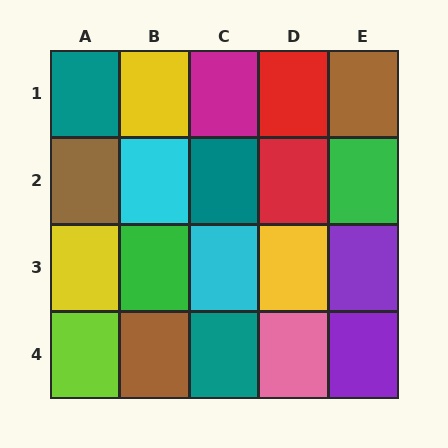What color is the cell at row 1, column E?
Brown.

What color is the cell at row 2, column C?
Teal.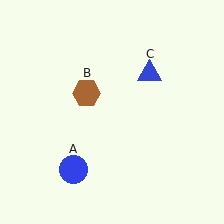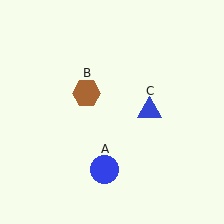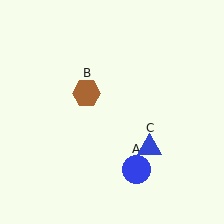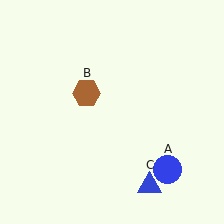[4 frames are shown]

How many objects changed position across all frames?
2 objects changed position: blue circle (object A), blue triangle (object C).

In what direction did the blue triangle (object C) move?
The blue triangle (object C) moved down.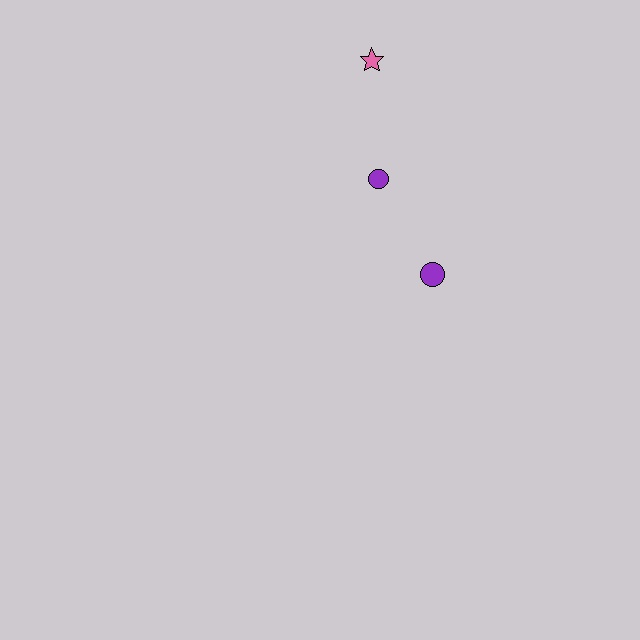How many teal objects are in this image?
There are no teal objects.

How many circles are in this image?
There are 2 circles.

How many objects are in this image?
There are 3 objects.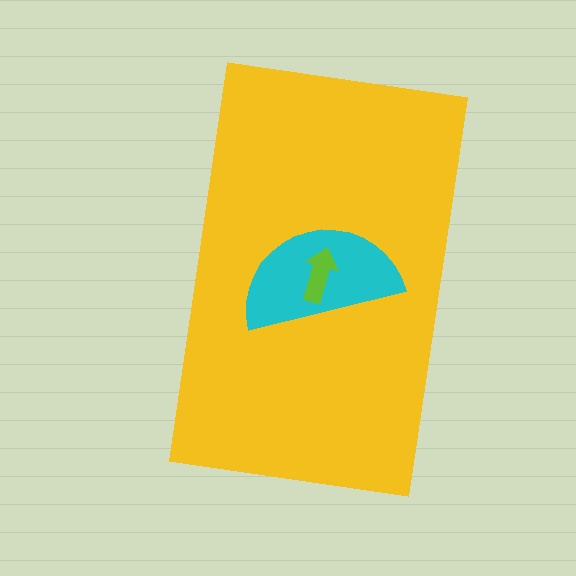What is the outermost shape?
The yellow rectangle.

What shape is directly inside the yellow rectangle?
The cyan semicircle.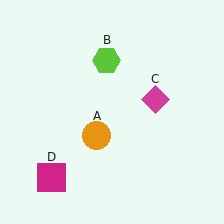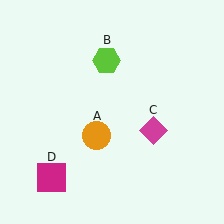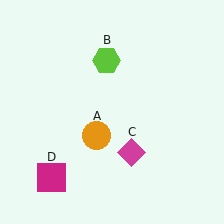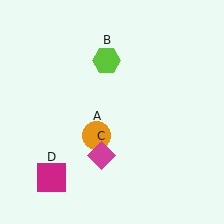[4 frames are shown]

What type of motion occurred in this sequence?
The magenta diamond (object C) rotated clockwise around the center of the scene.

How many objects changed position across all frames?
1 object changed position: magenta diamond (object C).